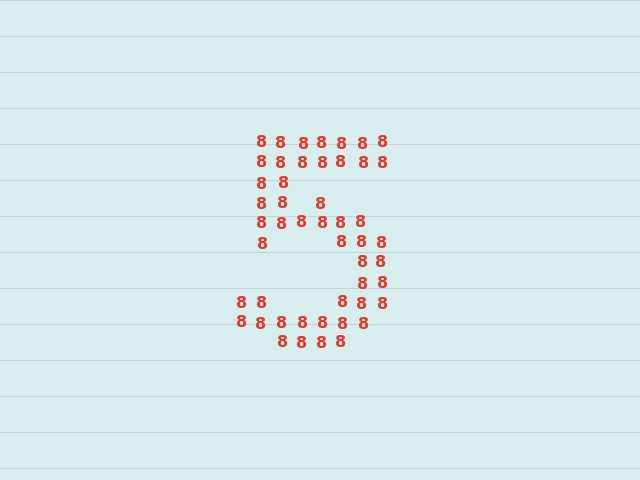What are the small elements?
The small elements are digit 8's.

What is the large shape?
The large shape is the digit 5.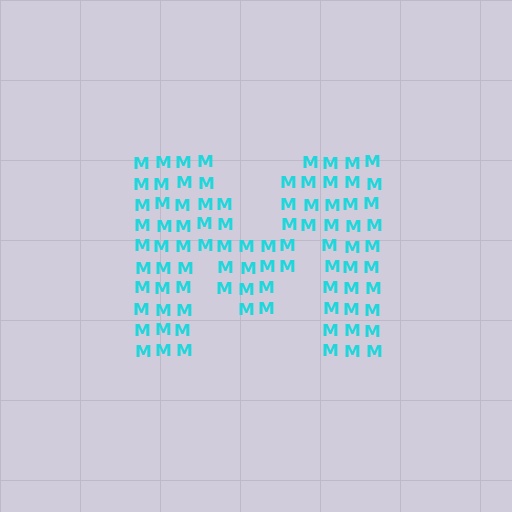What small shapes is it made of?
It is made of small letter M's.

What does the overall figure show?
The overall figure shows the letter M.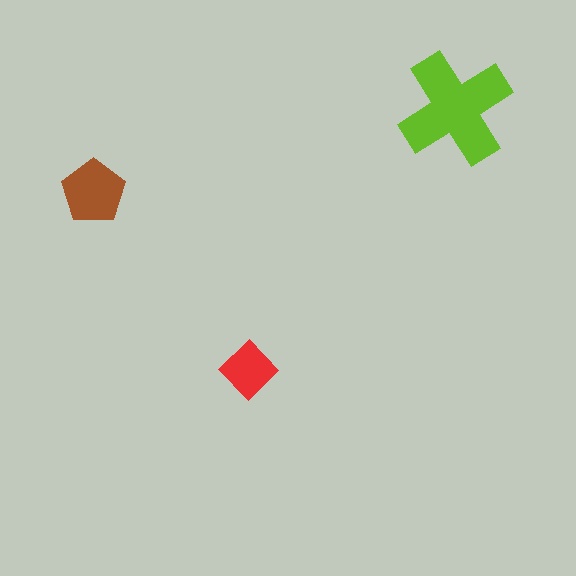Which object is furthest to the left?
The brown pentagon is leftmost.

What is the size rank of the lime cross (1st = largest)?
1st.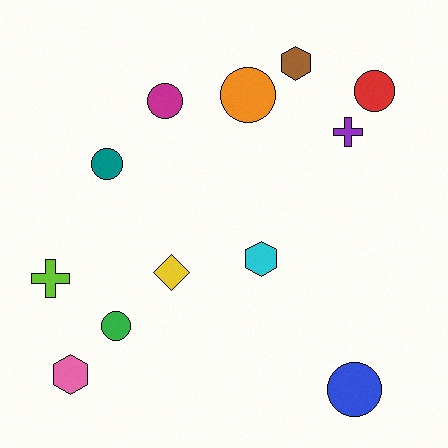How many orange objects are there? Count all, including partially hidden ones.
There is 1 orange object.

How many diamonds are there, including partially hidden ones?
There is 1 diamond.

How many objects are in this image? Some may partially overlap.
There are 12 objects.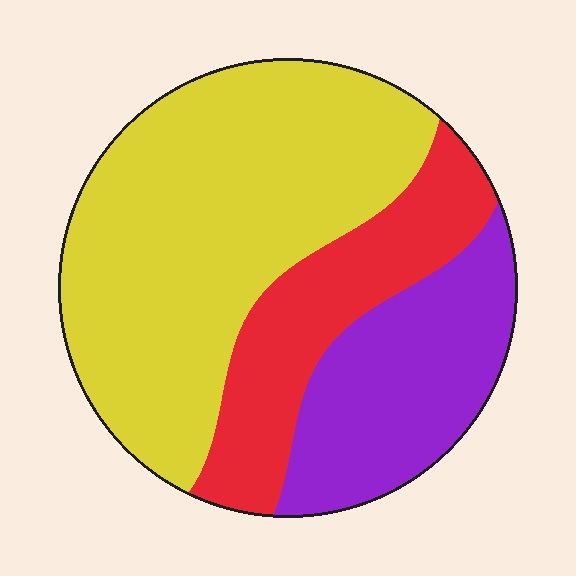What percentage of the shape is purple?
Purple takes up less than a quarter of the shape.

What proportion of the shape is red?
Red covers 22% of the shape.